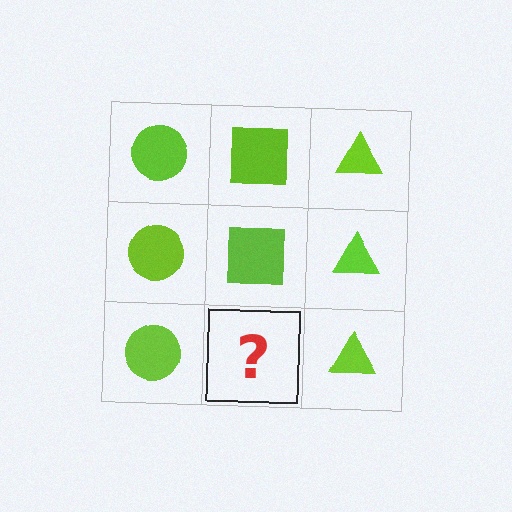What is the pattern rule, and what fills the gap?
The rule is that each column has a consistent shape. The gap should be filled with a lime square.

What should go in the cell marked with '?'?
The missing cell should contain a lime square.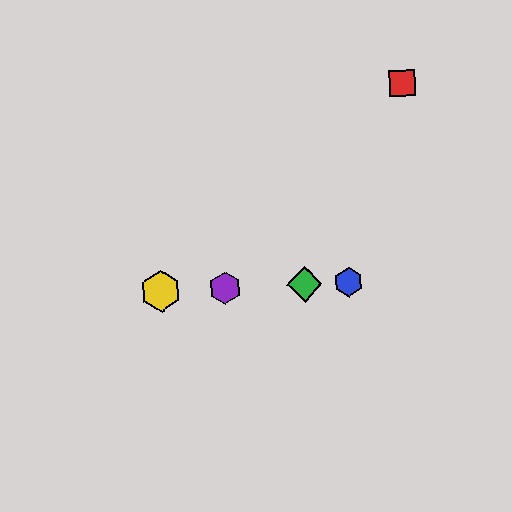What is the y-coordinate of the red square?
The red square is at y≈83.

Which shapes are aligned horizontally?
The blue hexagon, the green diamond, the yellow hexagon, the purple hexagon are aligned horizontally.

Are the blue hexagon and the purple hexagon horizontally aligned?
Yes, both are at y≈282.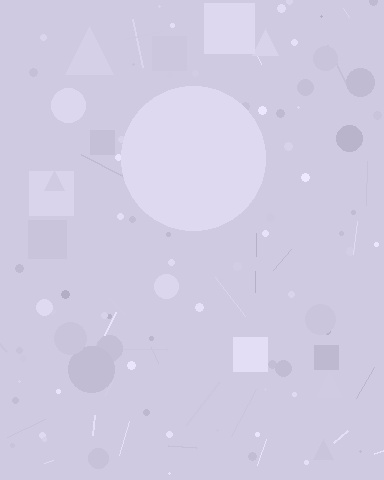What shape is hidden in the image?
A circle is hidden in the image.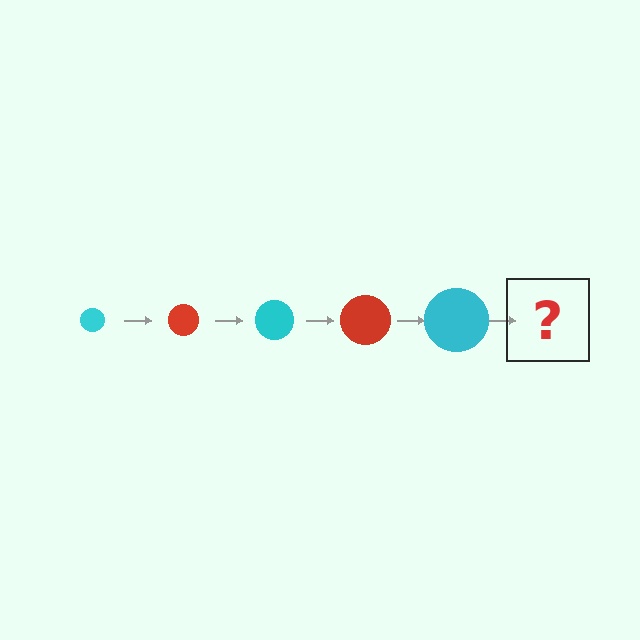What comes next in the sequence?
The next element should be a red circle, larger than the previous one.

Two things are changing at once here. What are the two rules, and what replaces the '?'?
The two rules are that the circle grows larger each step and the color cycles through cyan and red. The '?' should be a red circle, larger than the previous one.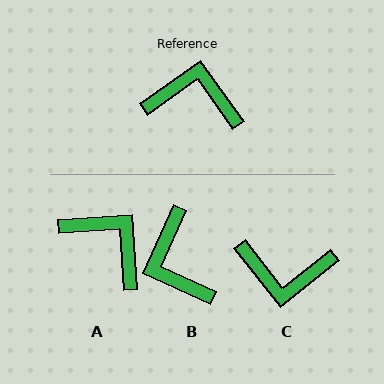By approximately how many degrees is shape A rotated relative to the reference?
Approximately 32 degrees clockwise.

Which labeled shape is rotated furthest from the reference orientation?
C, about 177 degrees away.